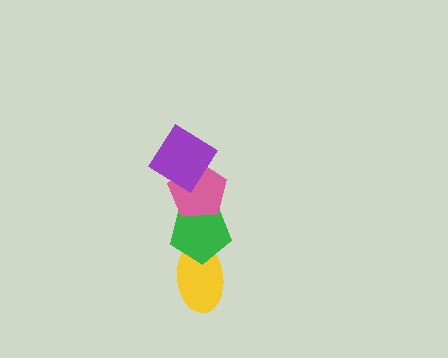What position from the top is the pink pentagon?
The pink pentagon is 2nd from the top.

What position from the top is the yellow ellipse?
The yellow ellipse is 4th from the top.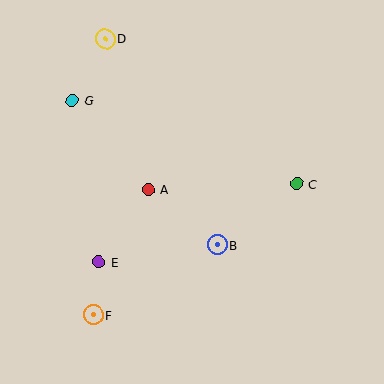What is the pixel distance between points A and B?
The distance between A and B is 88 pixels.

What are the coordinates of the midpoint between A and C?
The midpoint between A and C is at (223, 187).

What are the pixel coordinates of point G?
Point G is at (72, 100).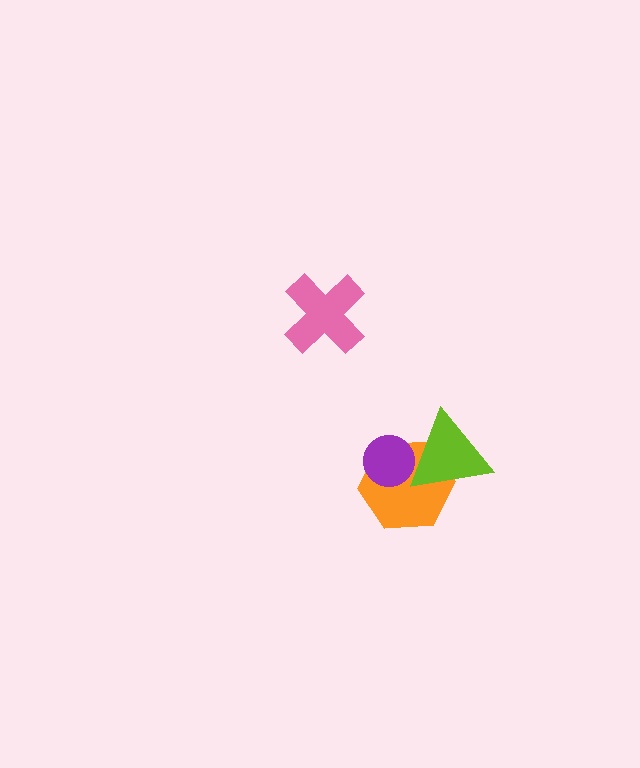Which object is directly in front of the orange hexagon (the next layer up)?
The lime triangle is directly in front of the orange hexagon.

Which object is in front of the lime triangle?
The purple circle is in front of the lime triangle.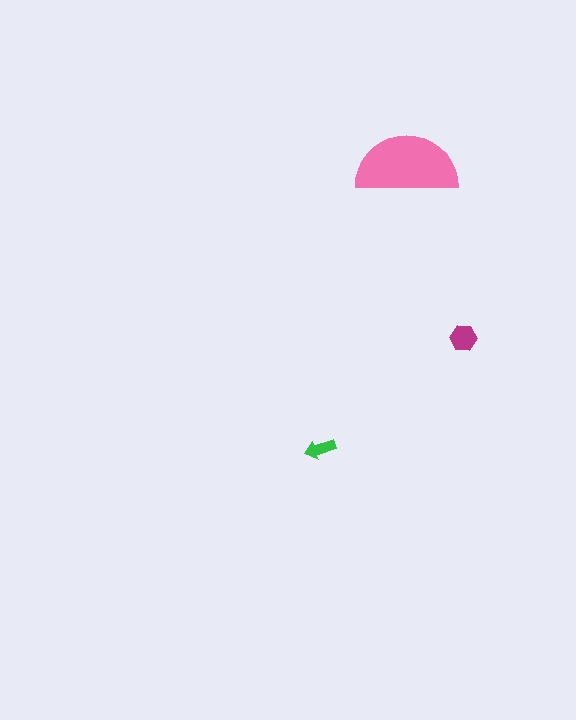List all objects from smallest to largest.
The green arrow, the magenta hexagon, the pink semicircle.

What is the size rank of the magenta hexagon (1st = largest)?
2nd.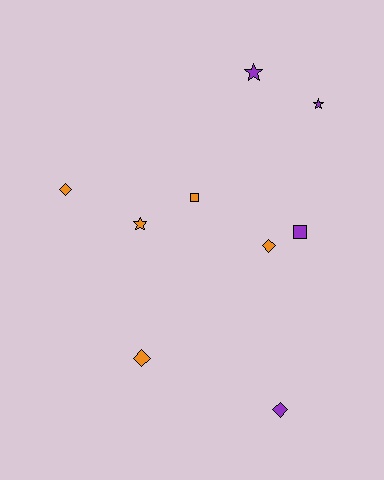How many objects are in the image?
There are 9 objects.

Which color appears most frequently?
Orange, with 5 objects.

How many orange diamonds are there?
There are 3 orange diamonds.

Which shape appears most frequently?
Diamond, with 4 objects.